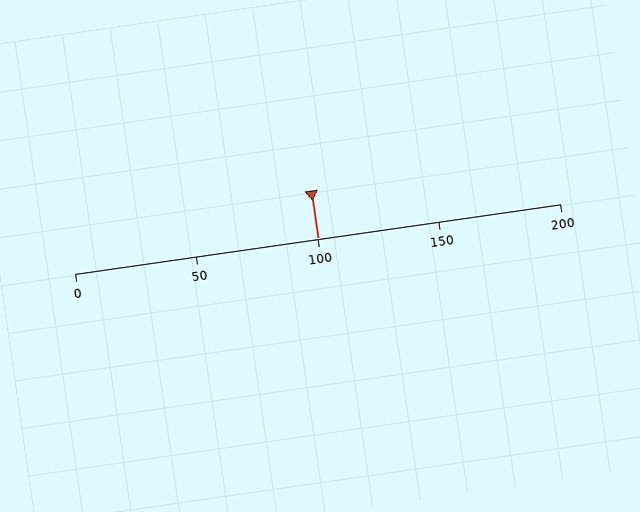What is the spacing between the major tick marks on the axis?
The major ticks are spaced 50 apart.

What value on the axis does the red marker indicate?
The marker indicates approximately 100.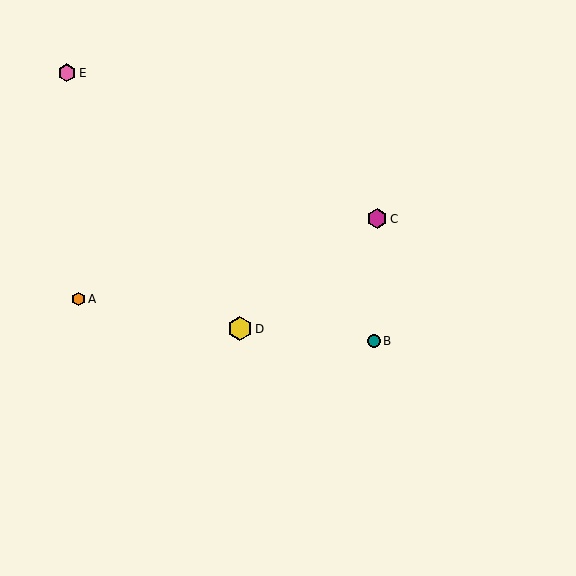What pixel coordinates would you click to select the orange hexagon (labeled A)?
Click at (78, 299) to select the orange hexagon A.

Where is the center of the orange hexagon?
The center of the orange hexagon is at (78, 299).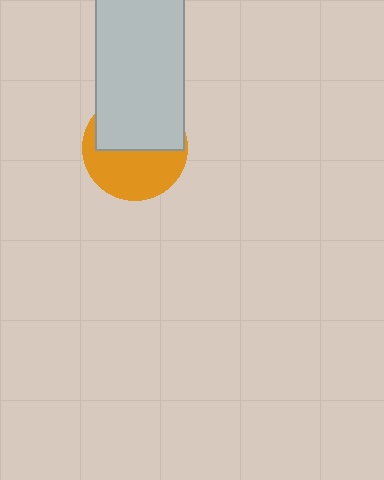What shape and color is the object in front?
The object in front is a light gray rectangle.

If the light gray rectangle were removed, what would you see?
You would see the complete orange circle.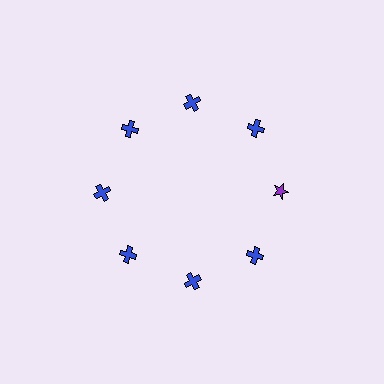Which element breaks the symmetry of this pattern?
The purple star at roughly the 3 o'clock position breaks the symmetry. All other shapes are blue crosses.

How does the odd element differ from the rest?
It differs in both color (purple instead of blue) and shape (star instead of cross).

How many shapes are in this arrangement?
There are 8 shapes arranged in a ring pattern.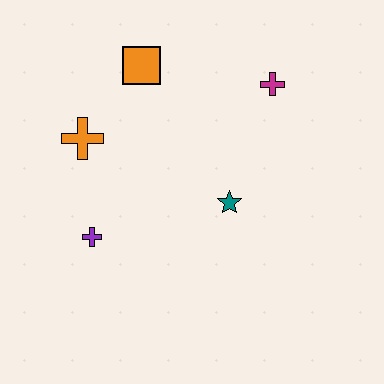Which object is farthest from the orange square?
The purple cross is farthest from the orange square.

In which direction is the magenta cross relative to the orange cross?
The magenta cross is to the right of the orange cross.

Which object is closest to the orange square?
The orange cross is closest to the orange square.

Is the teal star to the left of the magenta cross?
Yes